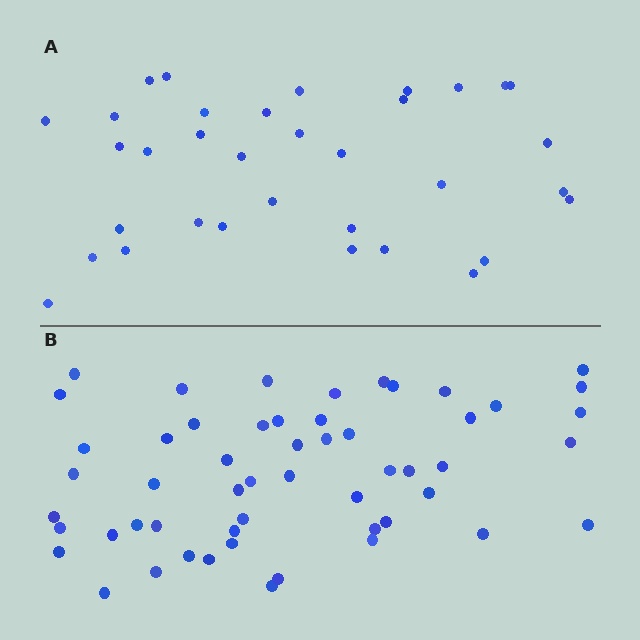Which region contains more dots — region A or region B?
Region B (the bottom region) has more dots.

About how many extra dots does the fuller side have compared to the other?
Region B has approximately 20 more dots than region A.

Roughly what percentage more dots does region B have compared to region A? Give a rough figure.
About 60% more.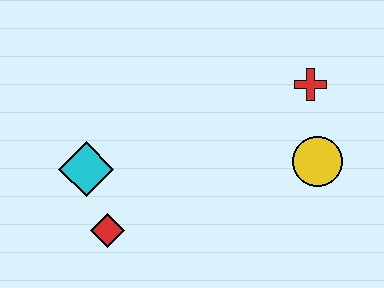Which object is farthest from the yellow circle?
The cyan diamond is farthest from the yellow circle.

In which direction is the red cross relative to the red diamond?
The red cross is to the right of the red diamond.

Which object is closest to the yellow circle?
The red cross is closest to the yellow circle.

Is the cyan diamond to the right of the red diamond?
No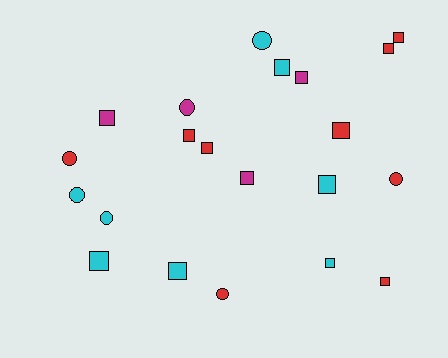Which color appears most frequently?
Red, with 9 objects.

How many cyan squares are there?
There are 5 cyan squares.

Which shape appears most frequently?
Square, with 14 objects.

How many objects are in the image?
There are 21 objects.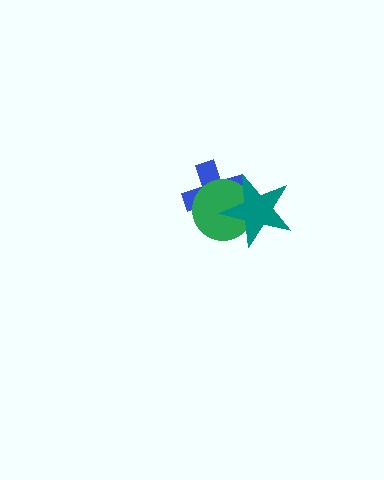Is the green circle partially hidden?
Yes, it is partially covered by another shape.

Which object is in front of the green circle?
The teal star is in front of the green circle.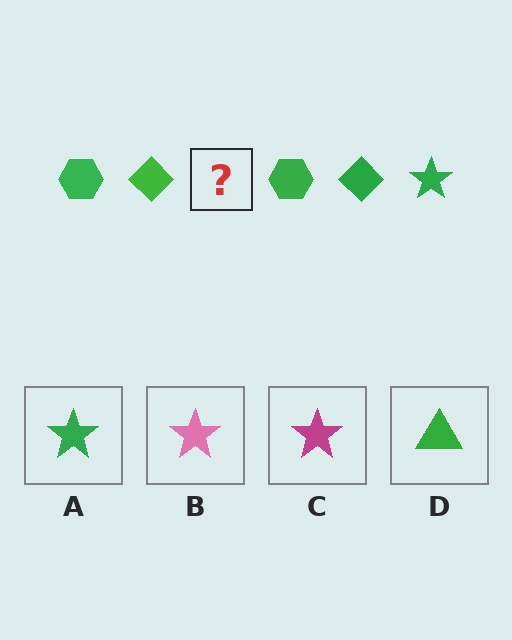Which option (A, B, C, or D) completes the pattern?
A.